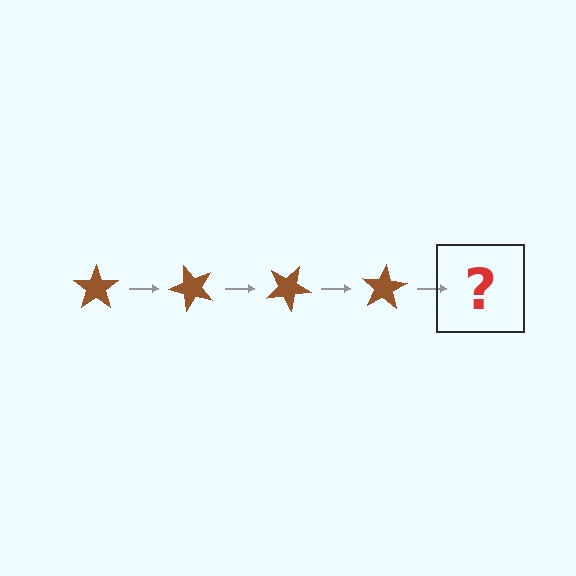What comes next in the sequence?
The next element should be a brown star rotated 200 degrees.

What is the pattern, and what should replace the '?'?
The pattern is that the star rotates 50 degrees each step. The '?' should be a brown star rotated 200 degrees.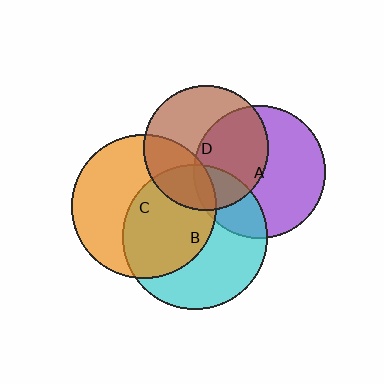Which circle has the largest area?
Circle B (cyan).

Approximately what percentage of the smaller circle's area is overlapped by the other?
Approximately 5%.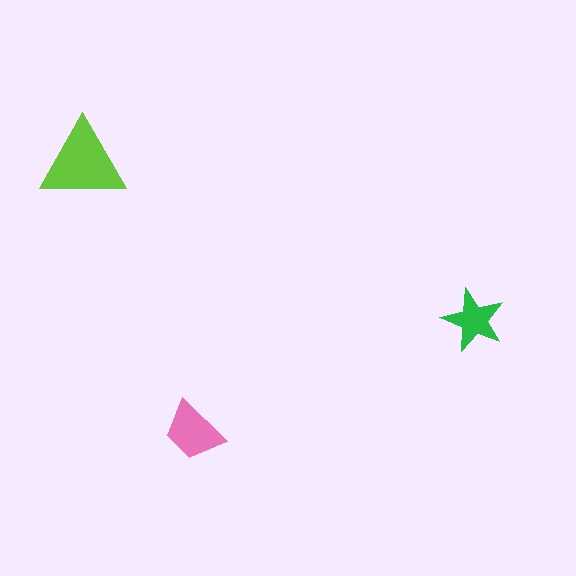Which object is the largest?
The lime triangle.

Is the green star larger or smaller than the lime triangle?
Smaller.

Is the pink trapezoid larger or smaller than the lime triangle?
Smaller.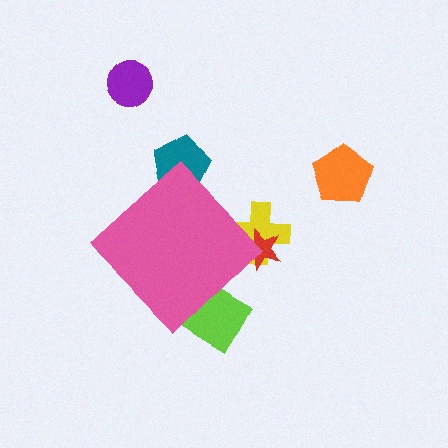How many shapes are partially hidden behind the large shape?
4 shapes are partially hidden.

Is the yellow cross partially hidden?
Yes, the yellow cross is partially hidden behind the pink diamond.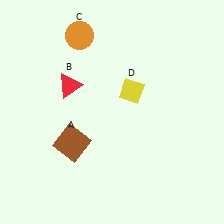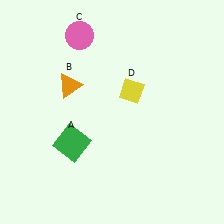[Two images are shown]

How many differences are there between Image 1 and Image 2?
There are 3 differences between the two images.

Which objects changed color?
A changed from brown to green. B changed from red to orange. C changed from orange to pink.